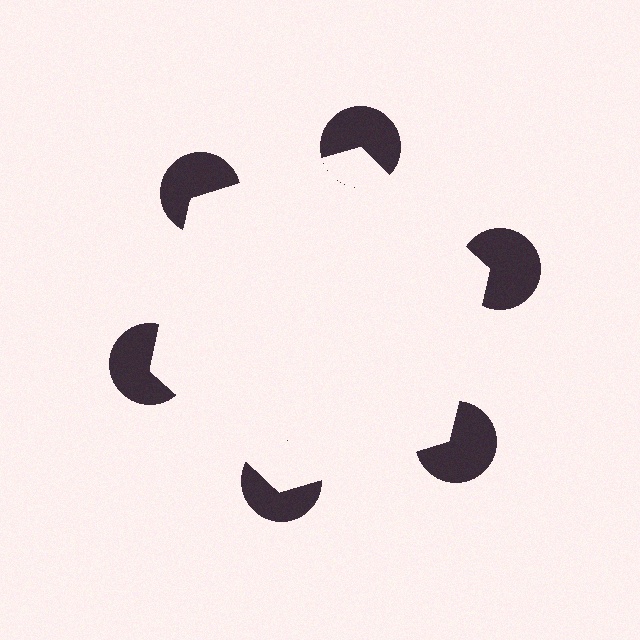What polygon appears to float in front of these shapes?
An illusory hexagon — its edges are inferred from the aligned wedge cuts in the pac-man discs, not physically drawn.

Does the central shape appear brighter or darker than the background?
It typically appears slightly brighter than the background, even though no actual brightness change is drawn.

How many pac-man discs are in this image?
There are 6 — one at each vertex of the illusory hexagon.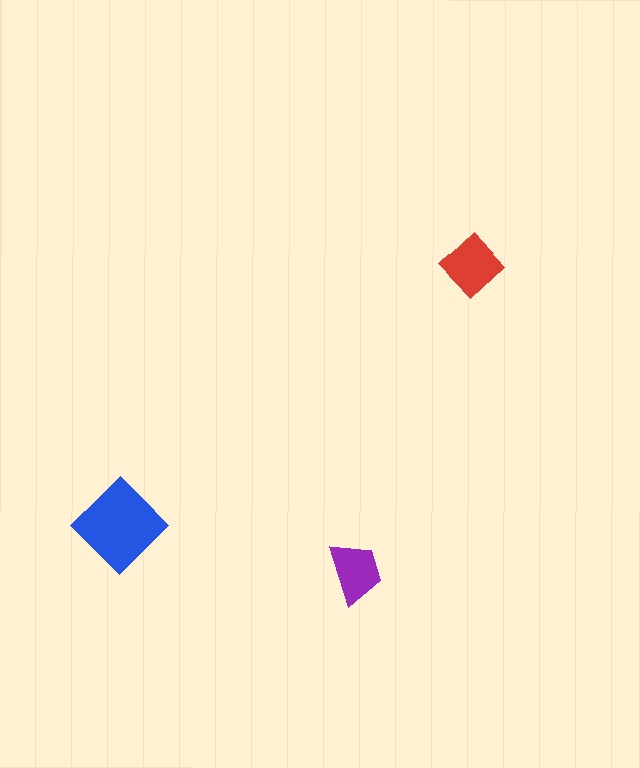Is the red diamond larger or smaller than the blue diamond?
Smaller.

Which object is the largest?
The blue diamond.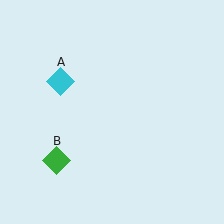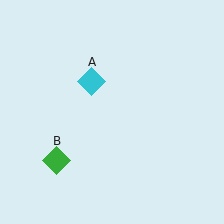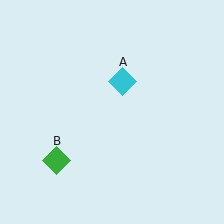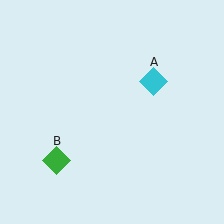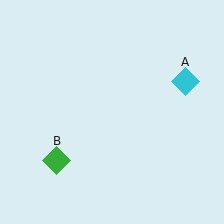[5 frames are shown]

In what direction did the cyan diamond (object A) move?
The cyan diamond (object A) moved right.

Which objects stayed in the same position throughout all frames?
Green diamond (object B) remained stationary.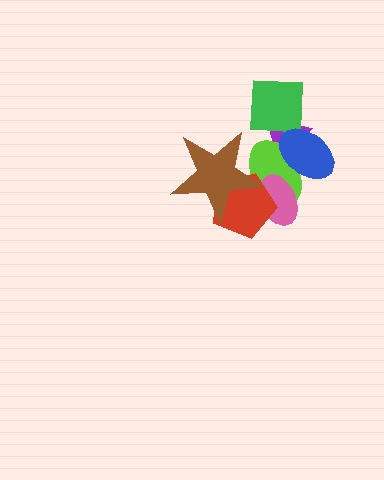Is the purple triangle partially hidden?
Yes, it is partially covered by another shape.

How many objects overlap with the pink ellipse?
3 objects overlap with the pink ellipse.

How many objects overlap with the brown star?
3 objects overlap with the brown star.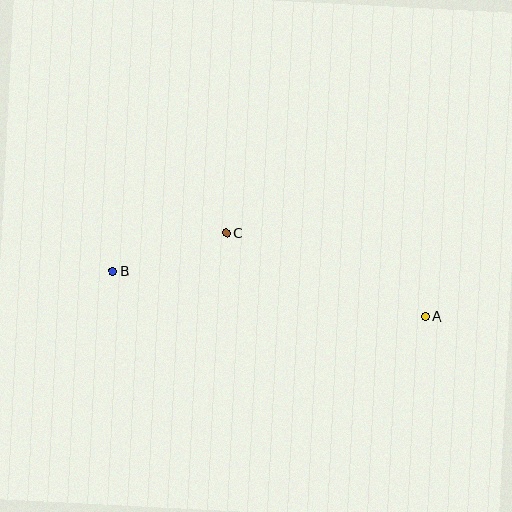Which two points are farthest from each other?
Points A and B are farthest from each other.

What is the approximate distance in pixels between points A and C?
The distance between A and C is approximately 216 pixels.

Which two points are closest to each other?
Points B and C are closest to each other.